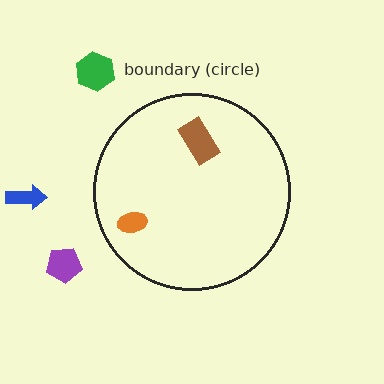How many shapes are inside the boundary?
2 inside, 3 outside.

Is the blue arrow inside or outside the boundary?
Outside.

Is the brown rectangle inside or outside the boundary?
Inside.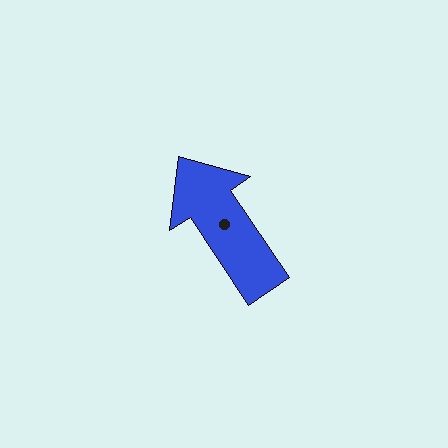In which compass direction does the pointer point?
Northwest.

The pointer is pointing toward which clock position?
Roughly 11 o'clock.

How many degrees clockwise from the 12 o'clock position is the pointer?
Approximately 326 degrees.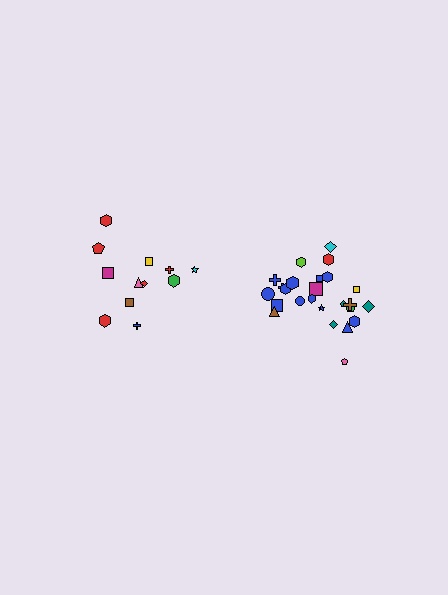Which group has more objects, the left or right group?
The right group.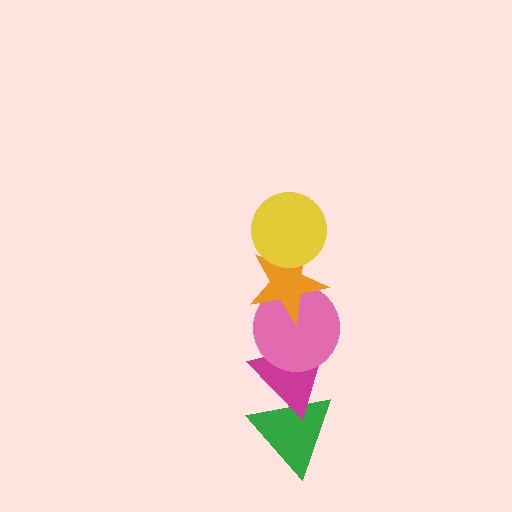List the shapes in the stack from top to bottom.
From top to bottom: the yellow circle, the orange star, the pink circle, the magenta triangle, the green triangle.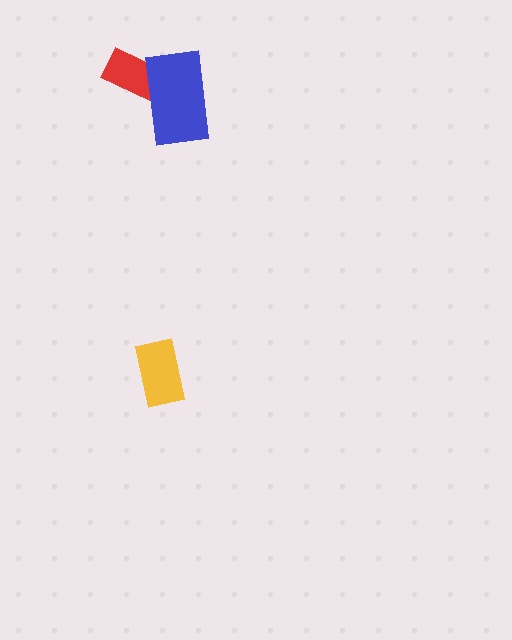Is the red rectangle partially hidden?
Yes, it is partially covered by another shape.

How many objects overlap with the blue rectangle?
1 object overlaps with the blue rectangle.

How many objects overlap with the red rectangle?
1 object overlaps with the red rectangle.